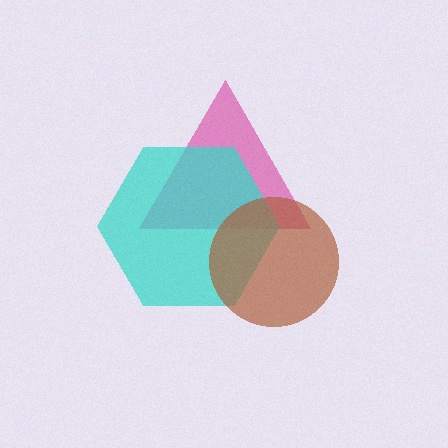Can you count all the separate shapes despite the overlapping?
Yes, there are 3 separate shapes.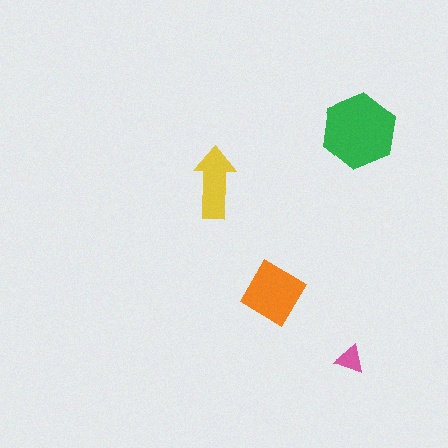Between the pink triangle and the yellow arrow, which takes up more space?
The yellow arrow.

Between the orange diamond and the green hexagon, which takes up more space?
The green hexagon.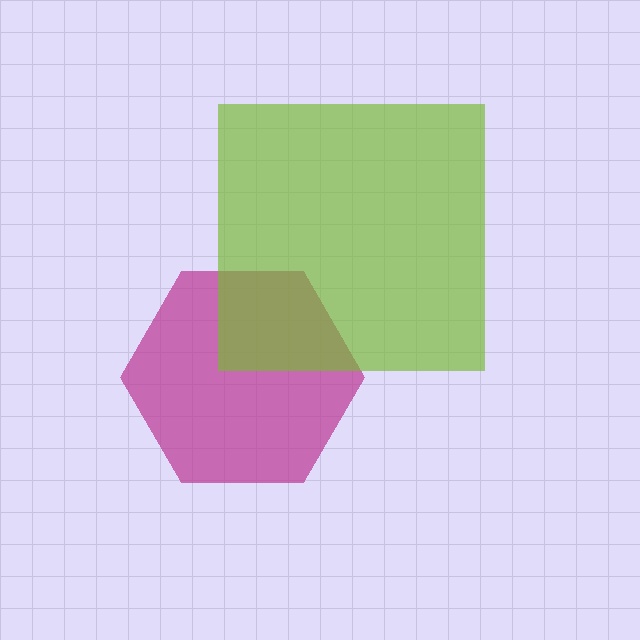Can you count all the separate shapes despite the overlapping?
Yes, there are 2 separate shapes.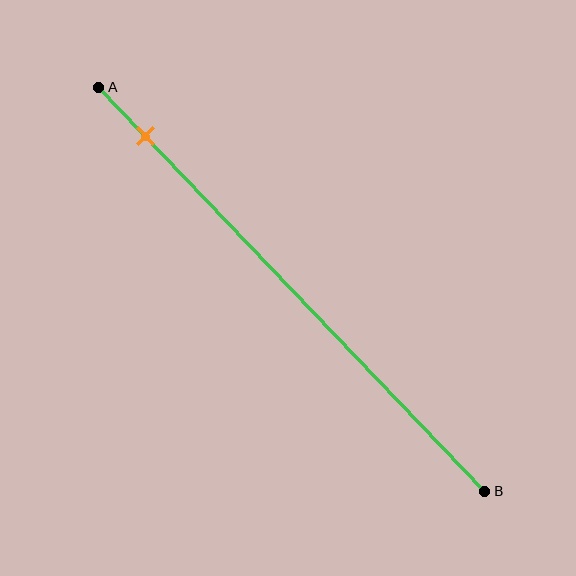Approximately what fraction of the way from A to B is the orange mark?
The orange mark is approximately 10% of the way from A to B.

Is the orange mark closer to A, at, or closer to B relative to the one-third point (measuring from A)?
The orange mark is closer to point A than the one-third point of segment AB.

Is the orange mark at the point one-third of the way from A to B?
No, the mark is at about 10% from A, not at the 33% one-third point.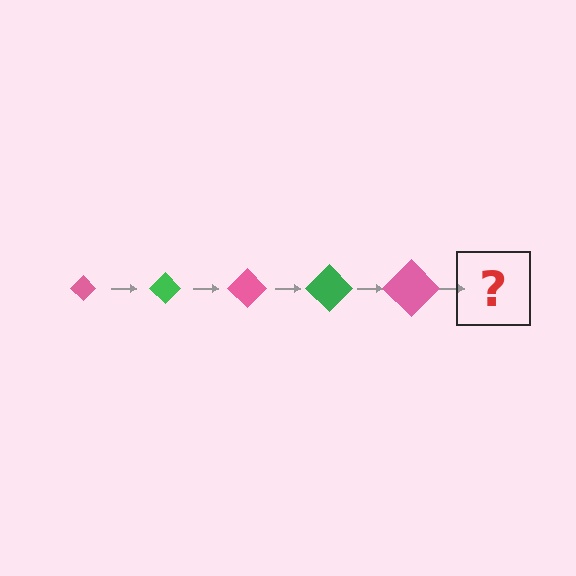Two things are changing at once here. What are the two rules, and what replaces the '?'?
The two rules are that the diamond grows larger each step and the color cycles through pink and green. The '?' should be a green diamond, larger than the previous one.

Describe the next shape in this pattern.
It should be a green diamond, larger than the previous one.